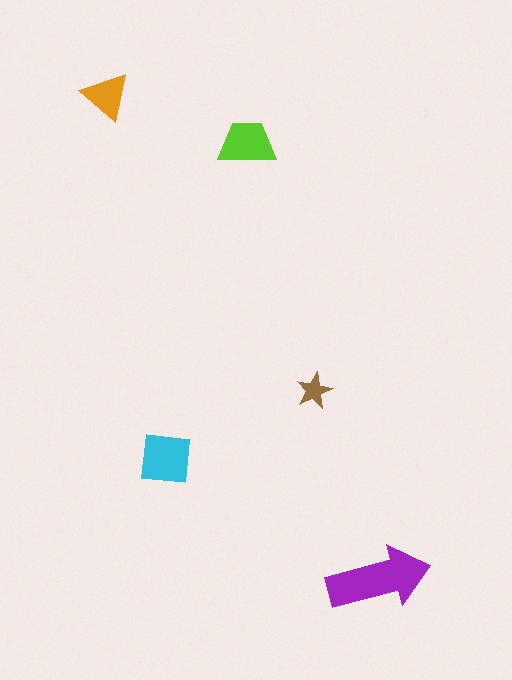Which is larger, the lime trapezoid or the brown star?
The lime trapezoid.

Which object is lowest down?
The purple arrow is bottommost.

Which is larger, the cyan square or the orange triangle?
The cyan square.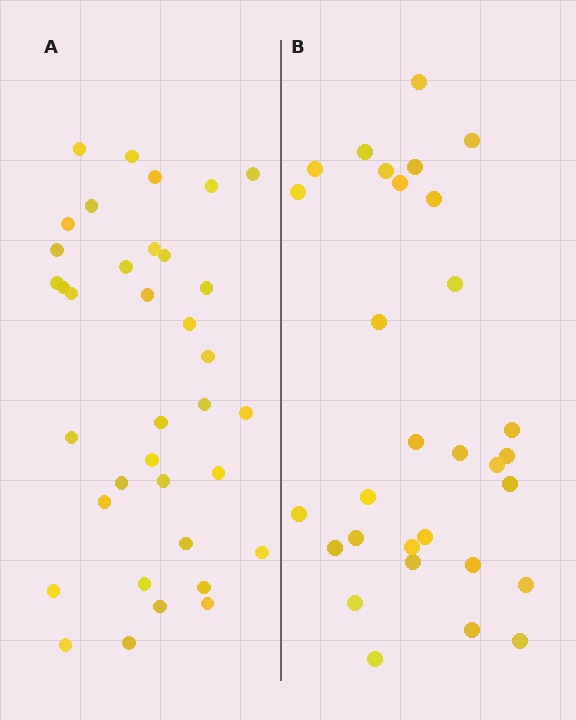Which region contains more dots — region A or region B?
Region A (the left region) has more dots.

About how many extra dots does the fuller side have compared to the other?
Region A has about 6 more dots than region B.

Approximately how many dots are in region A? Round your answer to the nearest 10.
About 40 dots. (The exact count is 36, which rounds to 40.)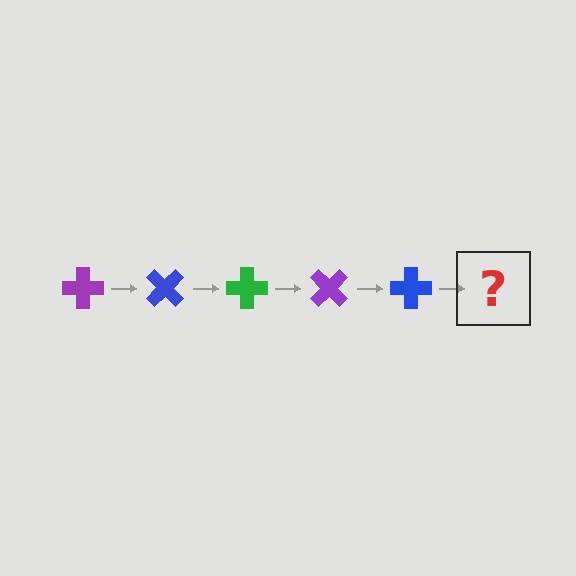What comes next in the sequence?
The next element should be a green cross, rotated 225 degrees from the start.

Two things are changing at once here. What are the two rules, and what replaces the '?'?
The two rules are that it rotates 45 degrees each step and the color cycles through purple, blue, and green. The '?' should be a green cross, rotated 225 degrees from the start.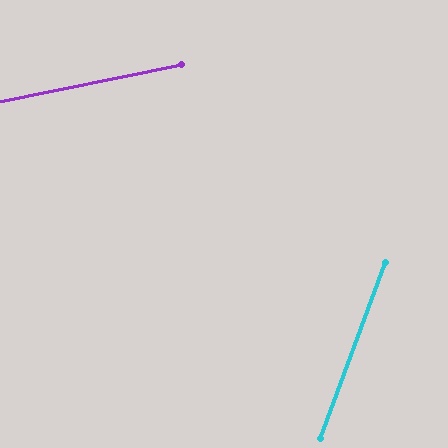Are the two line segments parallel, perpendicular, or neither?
Neither parallel nor perpendicular — they differ by about 58°.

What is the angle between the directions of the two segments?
Approximately 58 degrees.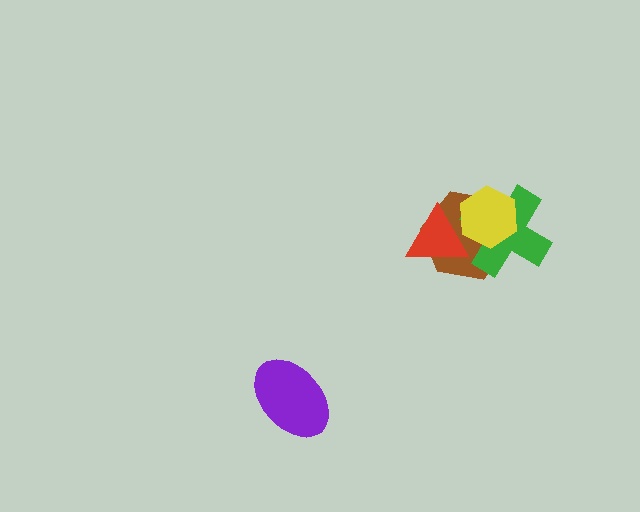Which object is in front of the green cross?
The yellow hexagon is in front of the green cross.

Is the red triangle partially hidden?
Yes, it is partially covered by another shape.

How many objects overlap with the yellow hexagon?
3 objects overlap with the yellow hexagon.